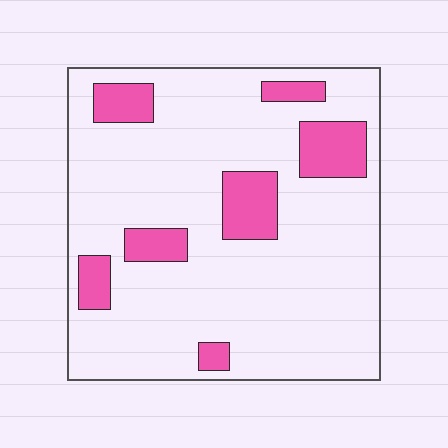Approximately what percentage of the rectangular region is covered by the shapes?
Approximately 15%.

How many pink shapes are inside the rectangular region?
7.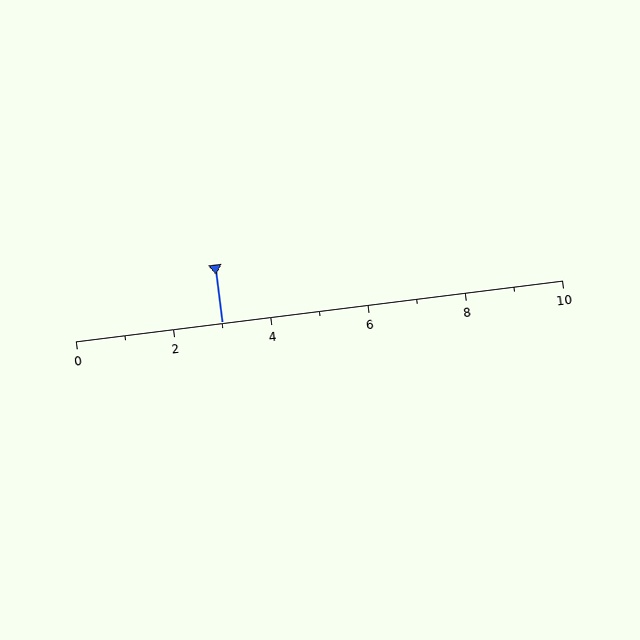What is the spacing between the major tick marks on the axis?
The major ticks are spaced 2 apart.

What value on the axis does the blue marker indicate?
The marker indicates approximately 3.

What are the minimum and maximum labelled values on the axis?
The axis runs from 0 to 10.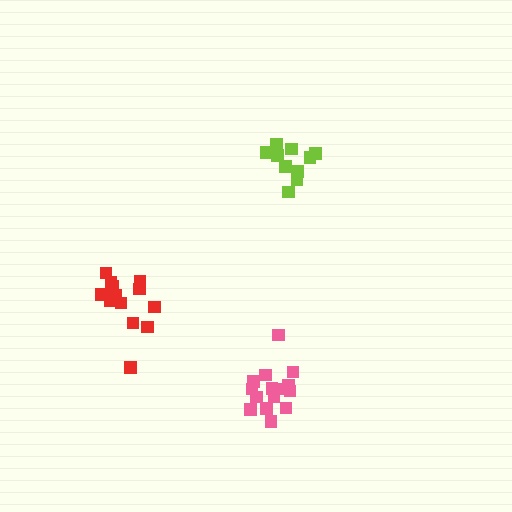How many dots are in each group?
Group 1: 10 dots, Group 2: 14 dots, Group 3: 15 dots (39 total).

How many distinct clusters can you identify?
There are 3 distinct clusters.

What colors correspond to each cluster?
The clusters are colored: lime, red, pink.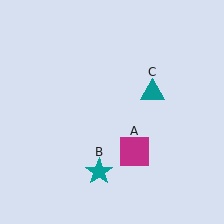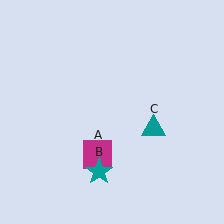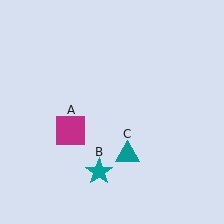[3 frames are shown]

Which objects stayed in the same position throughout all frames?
Teal star (object B) remained stationary.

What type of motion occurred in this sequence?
The magenta square (object A), teal triangle (object C) rotated clockwise around the center of the scene.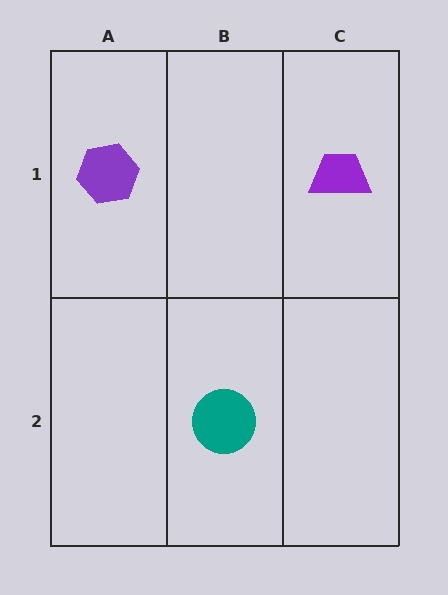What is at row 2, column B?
A teal circle.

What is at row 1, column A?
A purple hexagon.